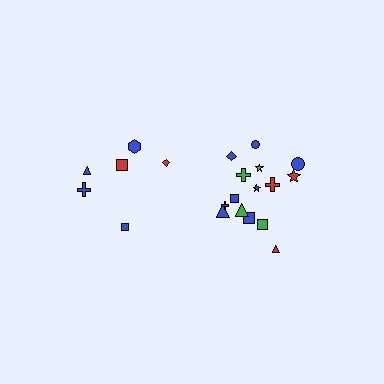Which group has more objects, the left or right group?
The right group.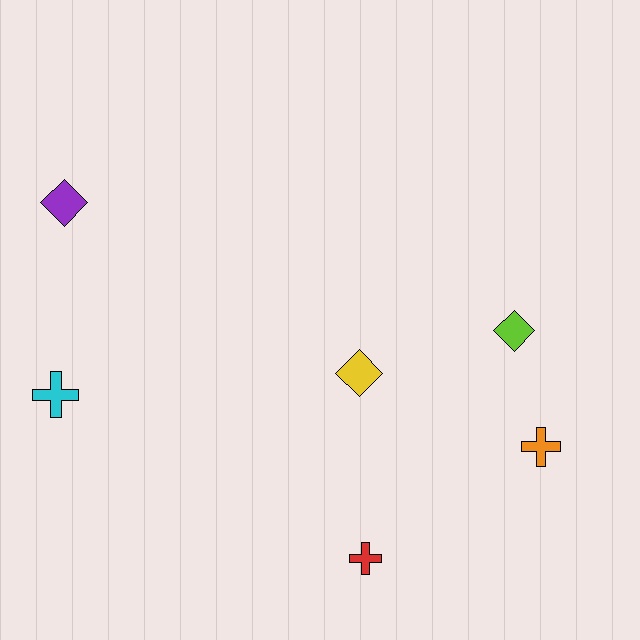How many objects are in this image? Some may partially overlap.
There are 6 objects.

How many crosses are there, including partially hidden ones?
There are 3 crosses.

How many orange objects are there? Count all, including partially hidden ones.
There is 1 orange object.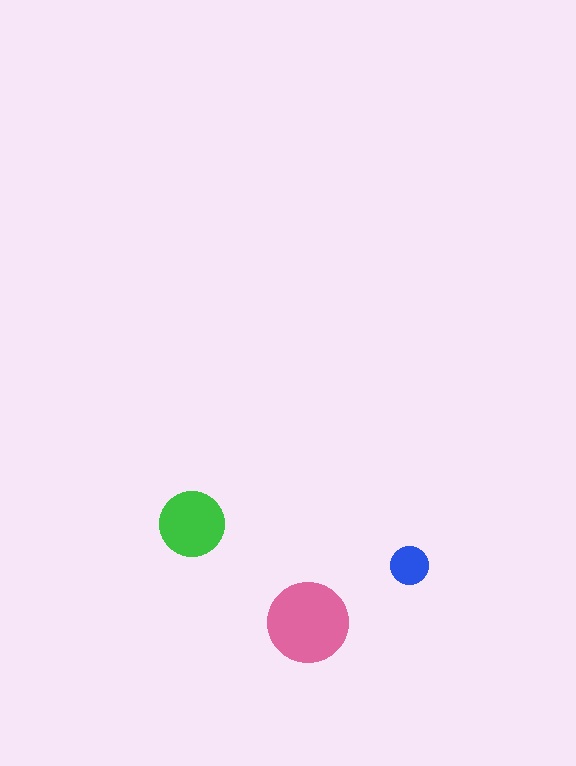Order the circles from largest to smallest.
the pink one, the green one, the blue one.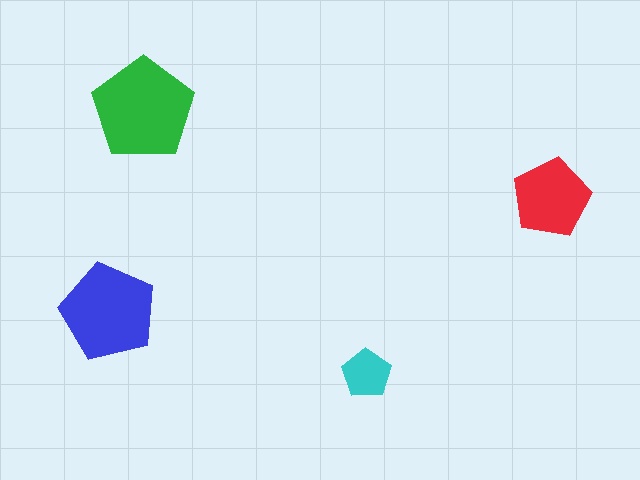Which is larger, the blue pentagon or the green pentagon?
The green one.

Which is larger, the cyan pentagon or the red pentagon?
The red one.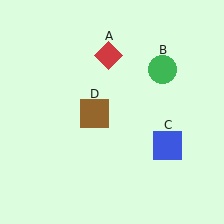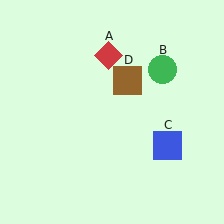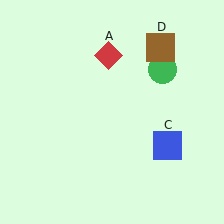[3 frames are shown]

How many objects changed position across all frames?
1 object changed position: brown square (object D).